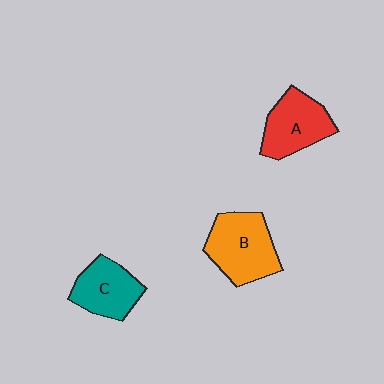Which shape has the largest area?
Shape B (orange).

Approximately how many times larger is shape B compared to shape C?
Approximately 1.3 times.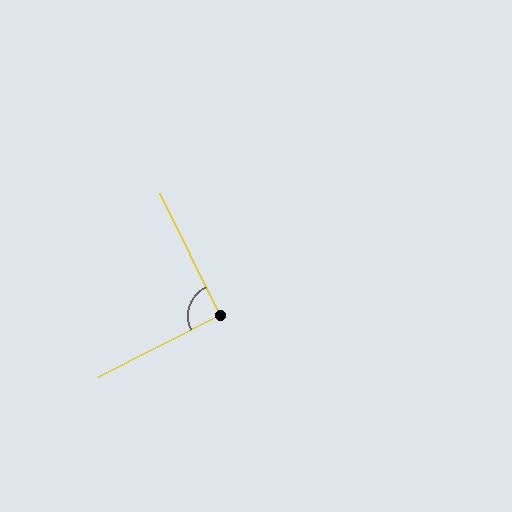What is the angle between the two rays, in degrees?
Approximately 90 degrees.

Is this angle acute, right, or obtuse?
It is approximately a right angle.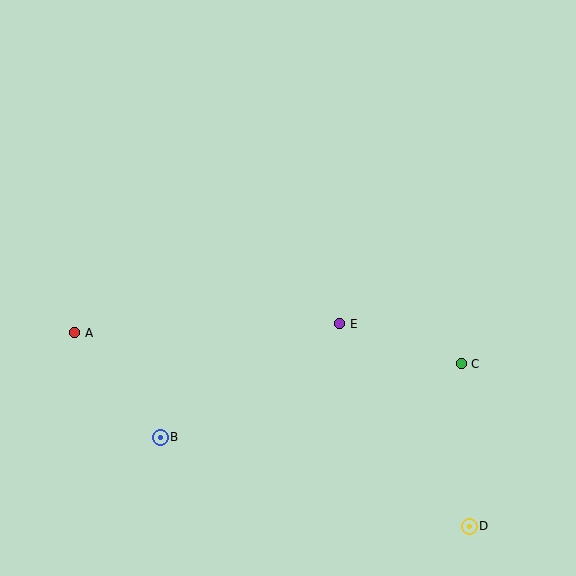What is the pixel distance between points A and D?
The distance between A and D is 440 pixels.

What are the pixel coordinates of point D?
Point D is at (469, 526).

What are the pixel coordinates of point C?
Point C is at (461, 364).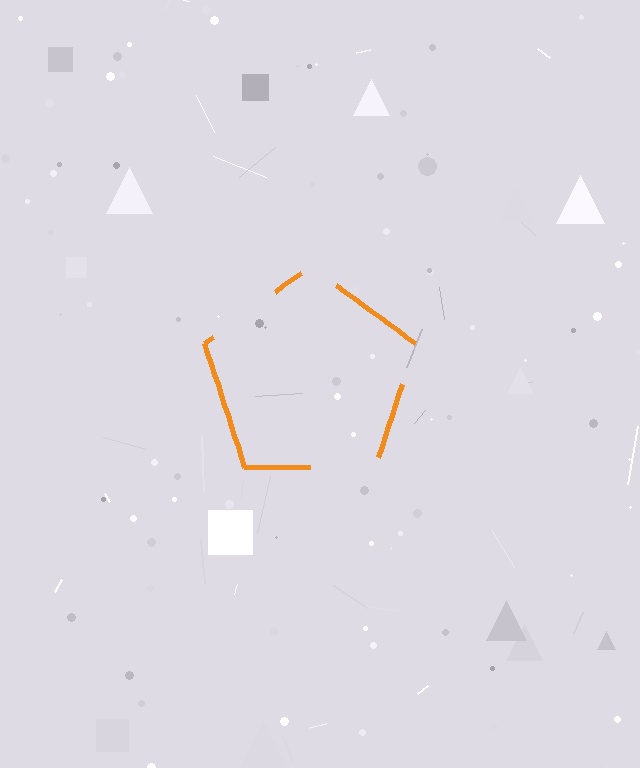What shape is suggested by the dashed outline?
The dashed outline suggests a pentagon.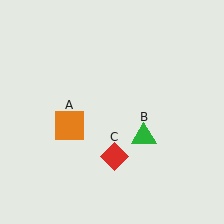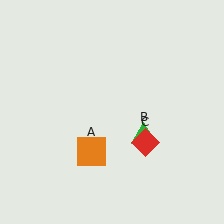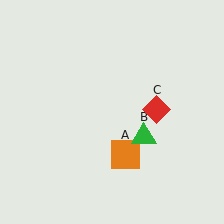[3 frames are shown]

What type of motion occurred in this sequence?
The orange square (object A), red diamond (object C) rotated counterclockwise around the center of the scene.